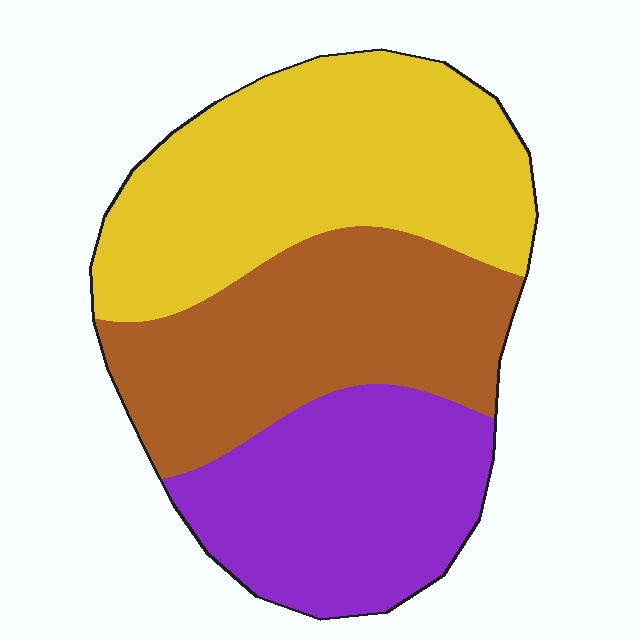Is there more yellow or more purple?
Yellow.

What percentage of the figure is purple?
Purple takes up about one quarter (1/4) of the figure.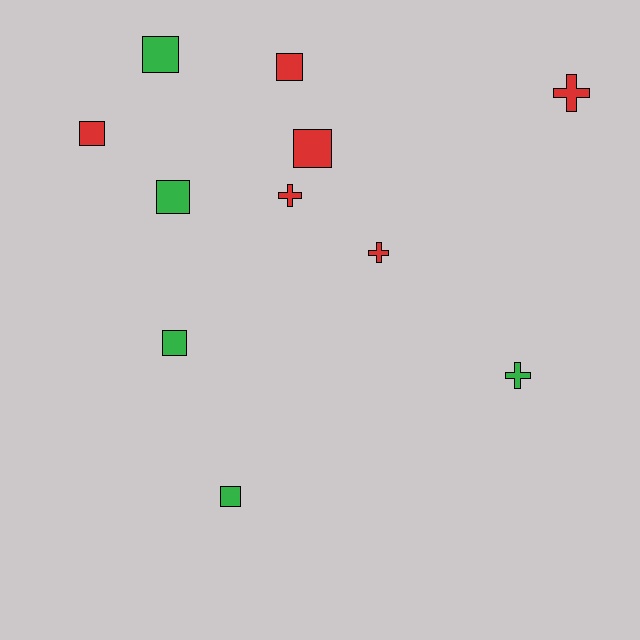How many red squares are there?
There are 3 red squares.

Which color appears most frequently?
Red, with 6 objects.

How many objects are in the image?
There are 11 objects.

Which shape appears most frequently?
Square, with 7 objects.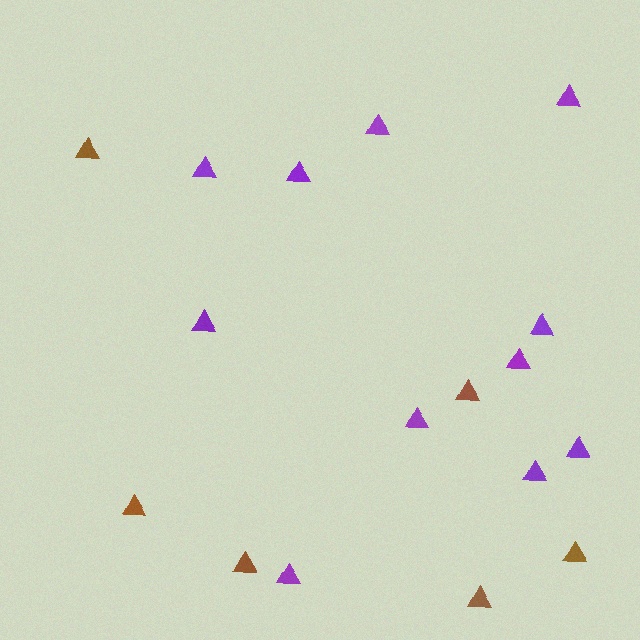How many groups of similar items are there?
There are 2 groups: one group of purple triangles (11) and one group of brown triangles (6).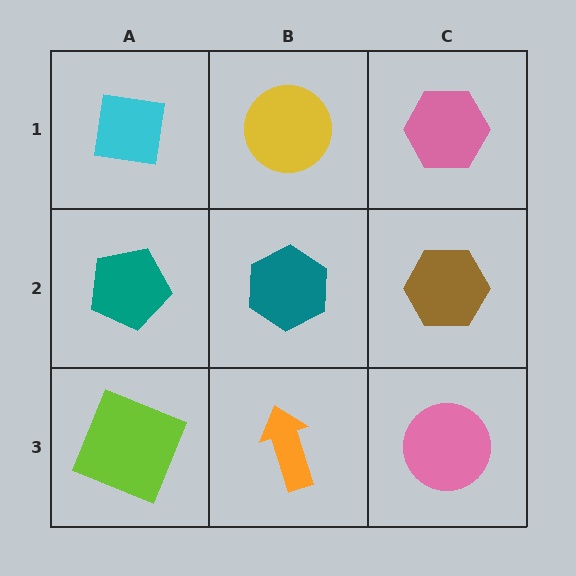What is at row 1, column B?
A yellow circle.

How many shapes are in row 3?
3 shapes.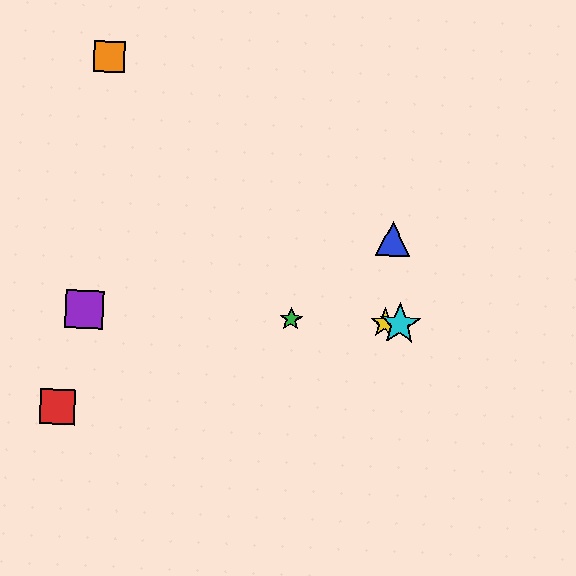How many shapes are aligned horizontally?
4 shapes (the green star, the yellow star, the purple square, the cyan star) are aligned horizontally.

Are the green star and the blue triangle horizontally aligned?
No, the green star is at y≈319 and the blue triangle is at y≈239.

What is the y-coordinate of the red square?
The red square is at y≈406.